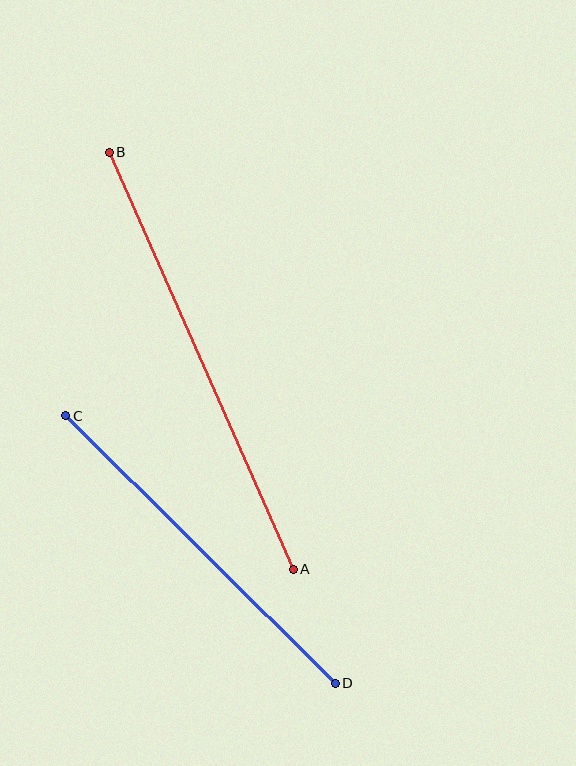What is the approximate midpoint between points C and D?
The midpoint is at approximately (200, 549) pixels.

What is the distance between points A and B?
The distance is approximately 456 pixels.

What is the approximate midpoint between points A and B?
The midpoint is at approximately (201, 361) pixels.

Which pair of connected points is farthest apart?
Points A and B are farthest apart.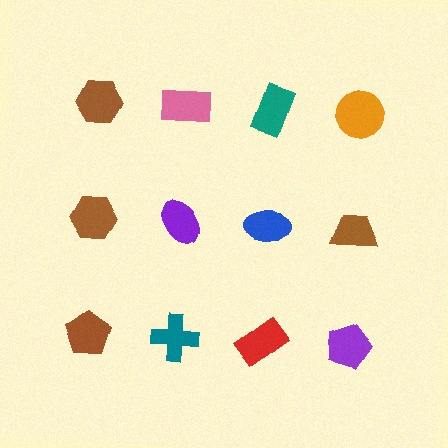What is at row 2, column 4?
A brown trapezoid.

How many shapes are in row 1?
4 shapes.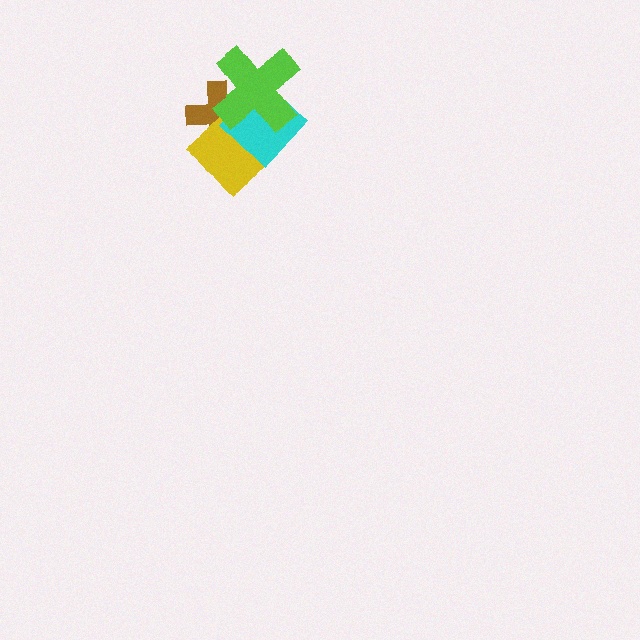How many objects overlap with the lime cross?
3 objects overlap with the lime cross.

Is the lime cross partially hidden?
No, no other shape covers it.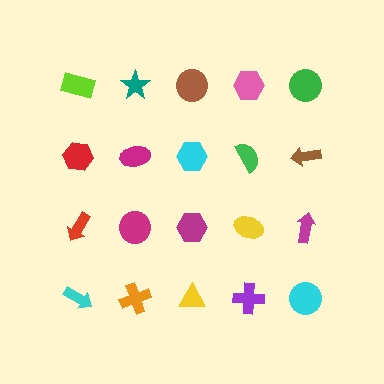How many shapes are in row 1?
5 shapes.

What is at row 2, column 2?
A magenta ellipse.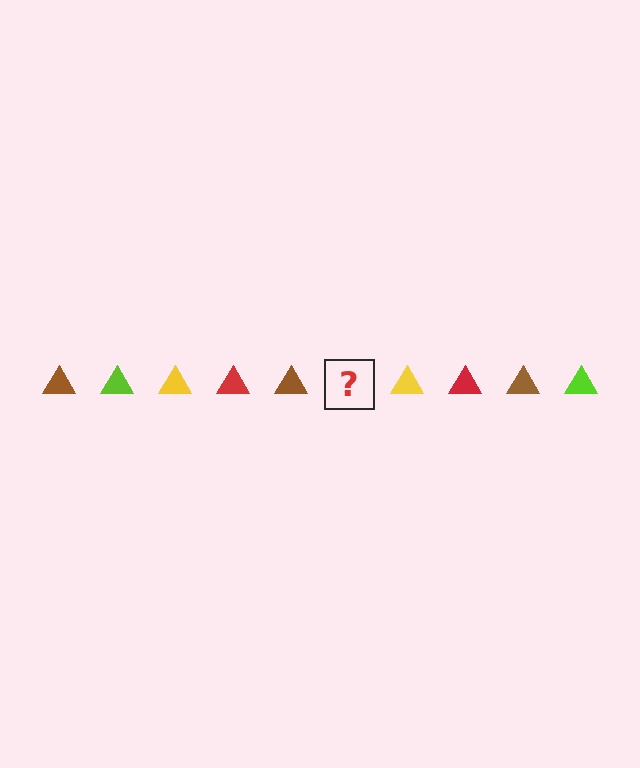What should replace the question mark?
The question mark should be replaced with a lime triangle.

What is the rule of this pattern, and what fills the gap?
The rule is that the pattern cycles through brown, lime, yellow, red triangles. The gap should be filled with a lime triangle.